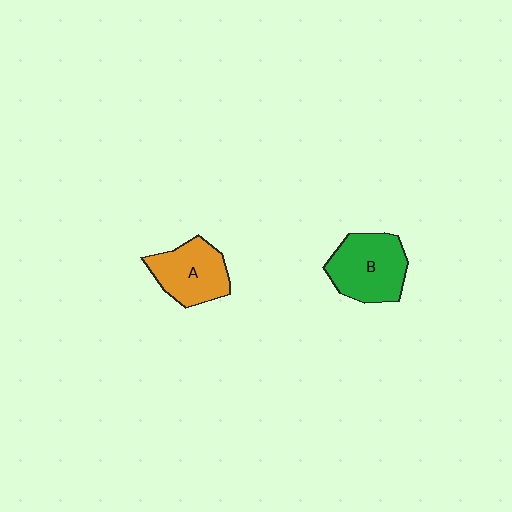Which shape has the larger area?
Shape B (green).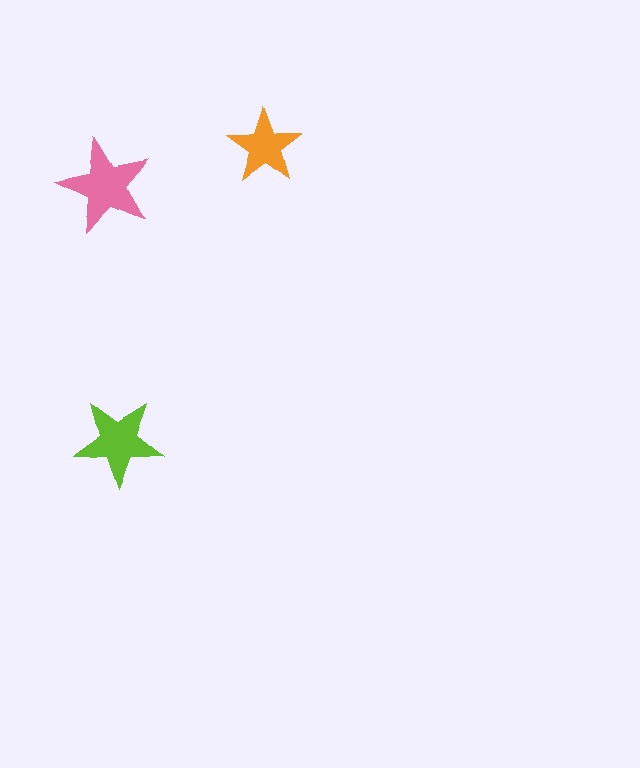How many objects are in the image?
There are 3 objects in the image.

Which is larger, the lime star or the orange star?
The lime one.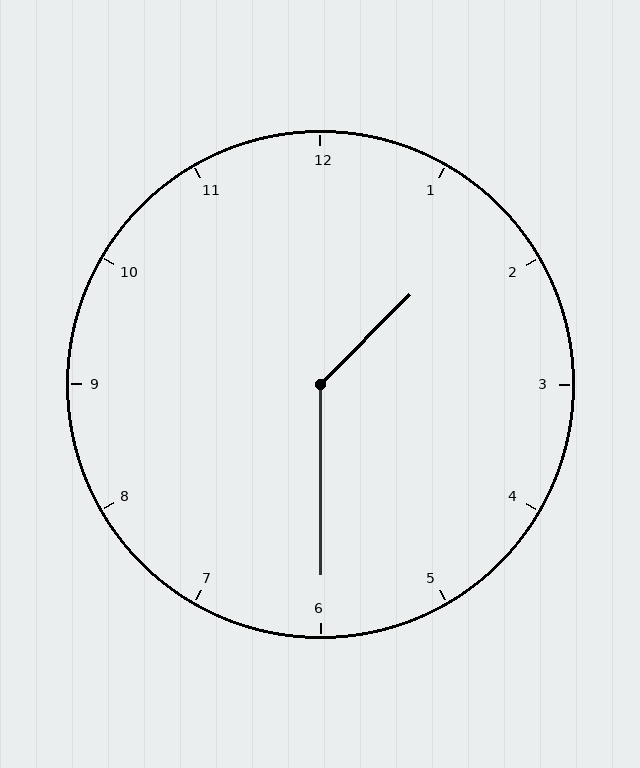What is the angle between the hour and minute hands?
Approximately 135 degrees.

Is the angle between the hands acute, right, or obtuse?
It is obtuse.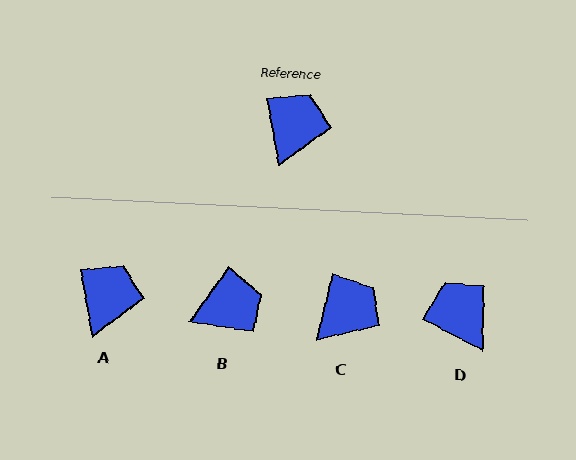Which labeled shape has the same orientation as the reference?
A.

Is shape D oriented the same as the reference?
No, it is off by about 52 degrees.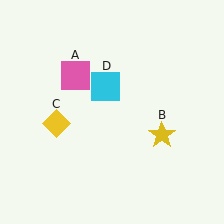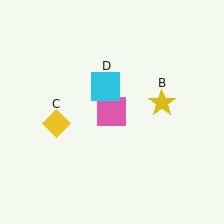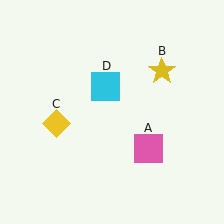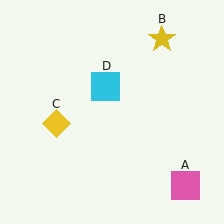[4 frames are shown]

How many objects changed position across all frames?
2 objects changed position: pink square (object A), yellow star (object B).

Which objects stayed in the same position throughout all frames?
Yellow diamond (object C) and cyan square (object D) remained stationary.